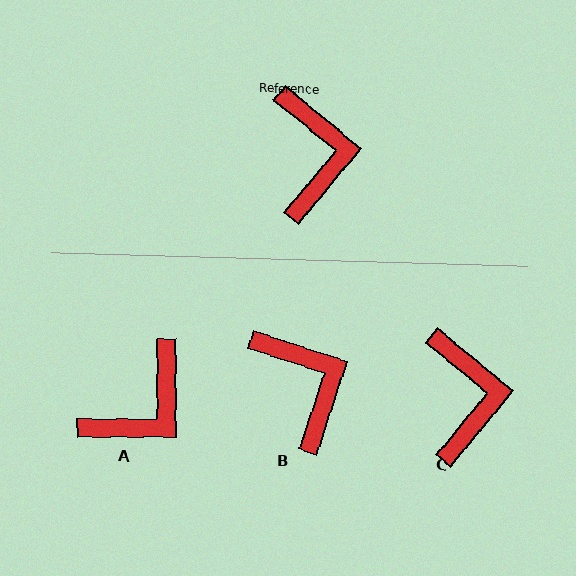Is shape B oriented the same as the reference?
No, it is off by about 21 degrees.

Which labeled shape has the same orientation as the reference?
C.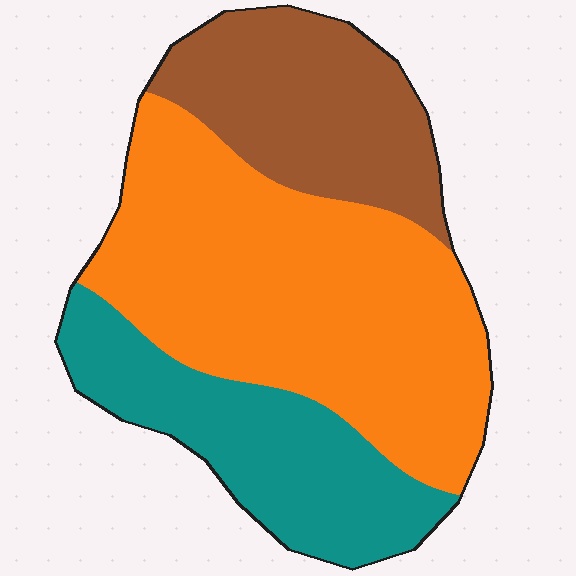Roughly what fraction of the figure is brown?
Brown takes up between a sixth and a third of the figure.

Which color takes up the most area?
Orange, at roughly 50%.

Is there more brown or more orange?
Orange.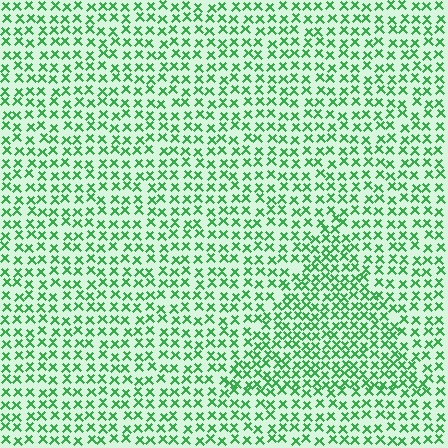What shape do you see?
I see a triangle.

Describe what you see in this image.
The image contains small green elements arranged at two different densities. A triangle-shaped region is visible where the elements are more densely packed than the surrounding area.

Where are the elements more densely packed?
The elements are more densely packed inside the triangle boundary.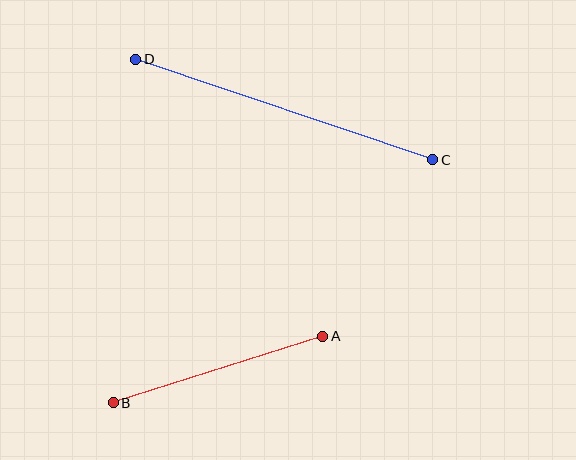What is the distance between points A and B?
The distance is approximately 220 pixels.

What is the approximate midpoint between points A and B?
The midpoint is at approximately (218, 369) pixels.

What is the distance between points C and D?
The distance is approximately 313 pixels.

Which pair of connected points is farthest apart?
Points C and D are farthest apart.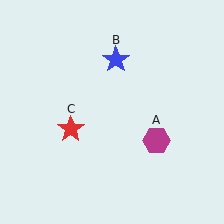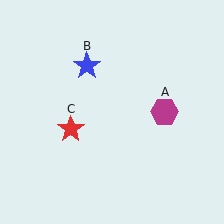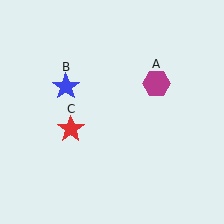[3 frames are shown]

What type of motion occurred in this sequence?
The magenta hexagon (object A), blue star (object B) rotated counterclockwise around the center of the scene.